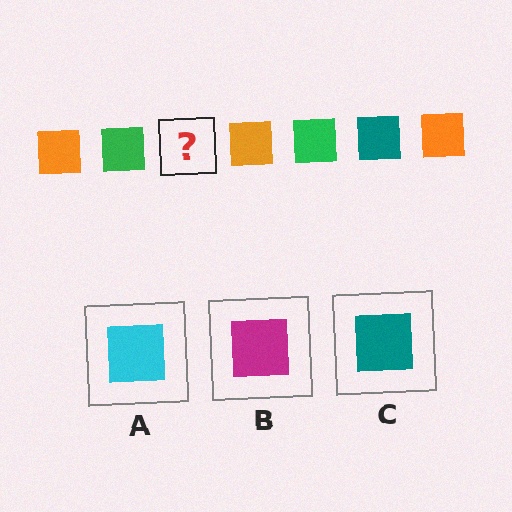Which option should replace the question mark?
Option C.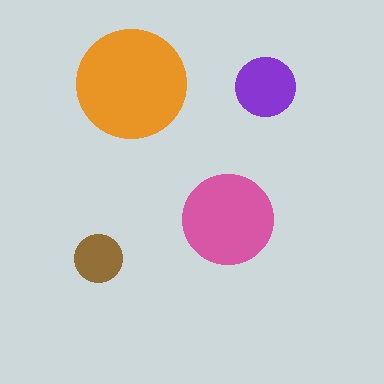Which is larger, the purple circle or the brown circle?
The purple one.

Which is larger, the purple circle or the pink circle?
The pink one.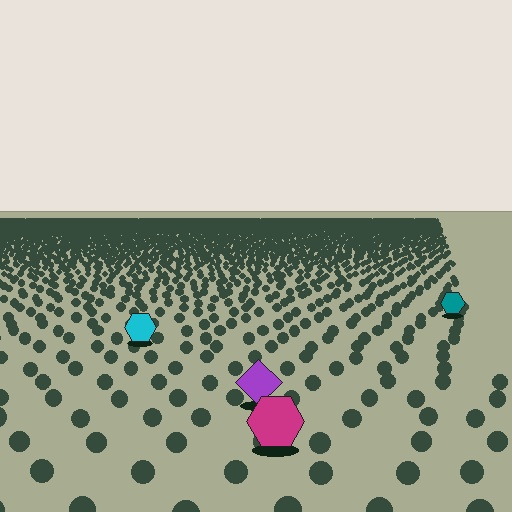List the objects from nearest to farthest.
From nearest to farthest: the magenta hexagon, the purple diamond, the cyan hexagon, the teal hexagon.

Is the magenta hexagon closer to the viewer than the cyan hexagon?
Yes. The magenta hexagon is closer — you can tell from the texture gradient: the ground texture is coarser near it.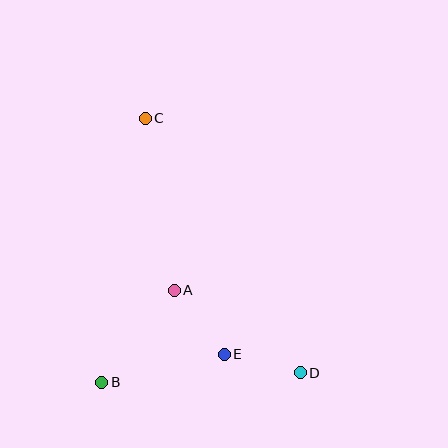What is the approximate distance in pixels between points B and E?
The distance between B and E is approximately 126 pixels.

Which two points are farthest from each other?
Points C and D are farthest from each other.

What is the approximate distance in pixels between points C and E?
The distance between C and E is approximately 249 pixels.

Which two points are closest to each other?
Points D and E are closest to each other.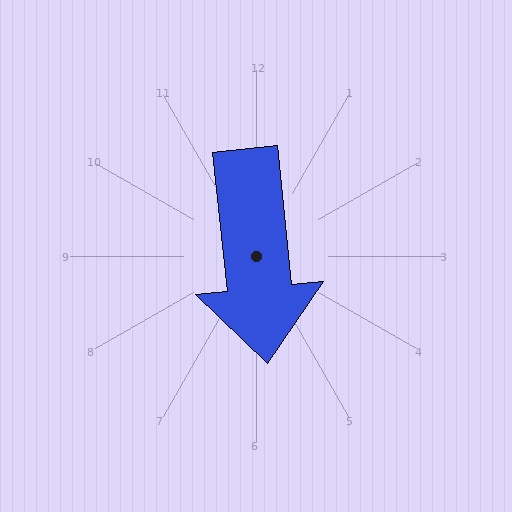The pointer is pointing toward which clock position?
Roughly 6 o'clock.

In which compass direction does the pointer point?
South.